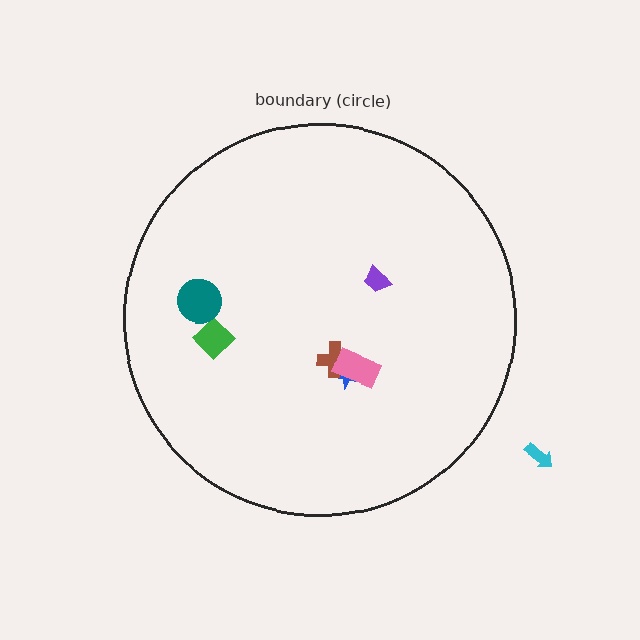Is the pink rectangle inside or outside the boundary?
Inside.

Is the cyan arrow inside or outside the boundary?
Outside.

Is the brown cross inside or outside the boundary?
Inside.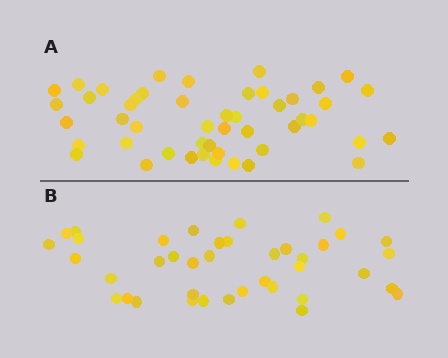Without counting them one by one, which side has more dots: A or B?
Region A (the top region) has more dots.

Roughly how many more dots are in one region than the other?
Region A has roughly 8 or so more dots than region B.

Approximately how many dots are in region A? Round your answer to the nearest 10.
About 50 dots. (The exact count is 48, which rounds to 50.)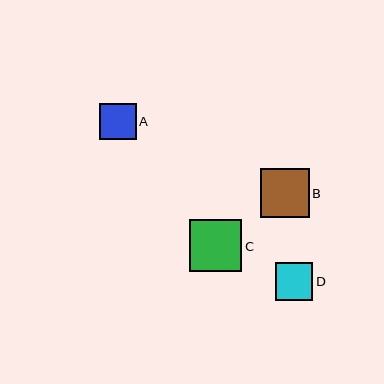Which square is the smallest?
Square A is the smallest with a size of approximately 36 pixels.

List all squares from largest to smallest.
From largest to smallest: C, B, D, A.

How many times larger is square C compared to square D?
Square C is approximately 1.4 times the size of square D.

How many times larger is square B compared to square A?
Square B is approximately 1.3 times the size of square A.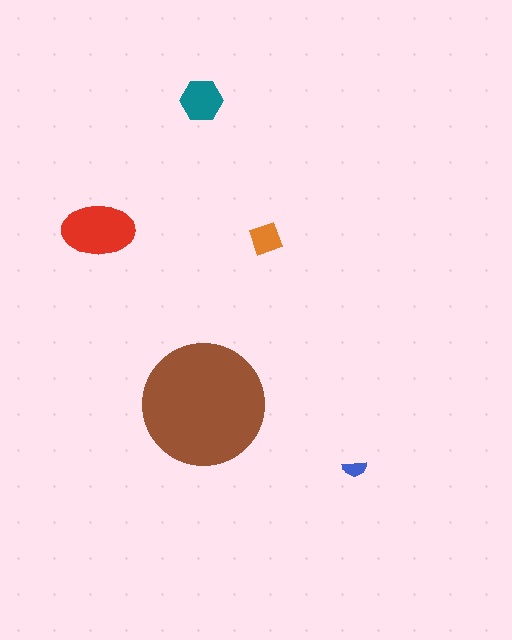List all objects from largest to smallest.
The brown circle, the red ellipse, the teal hexagon, the orange square, the blue semicircle.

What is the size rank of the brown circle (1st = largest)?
1st.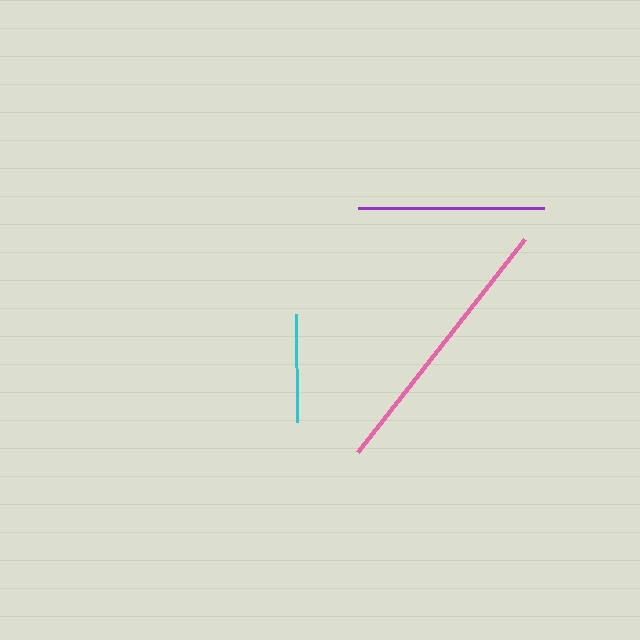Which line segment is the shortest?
The cyan line is the shortest at approximately 108 pixels.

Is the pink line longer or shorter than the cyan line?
The pink line is longer than the cyan line.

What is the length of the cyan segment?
The cyan segment is approximately 108 pixels long.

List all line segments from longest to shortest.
From longest to shortest: pink, purple, cyan.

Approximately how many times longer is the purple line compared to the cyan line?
The purple line is approximately 1.7 times the length of the cyan line.